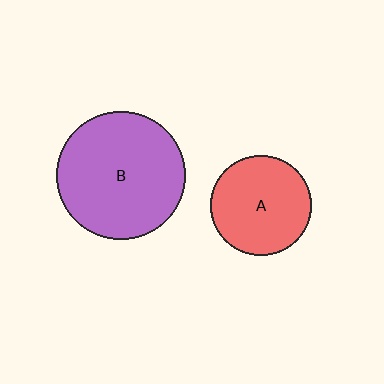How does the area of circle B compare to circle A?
Approximately 1.6 times.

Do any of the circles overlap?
No, none of the circles overlap.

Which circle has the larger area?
Circle B (purple).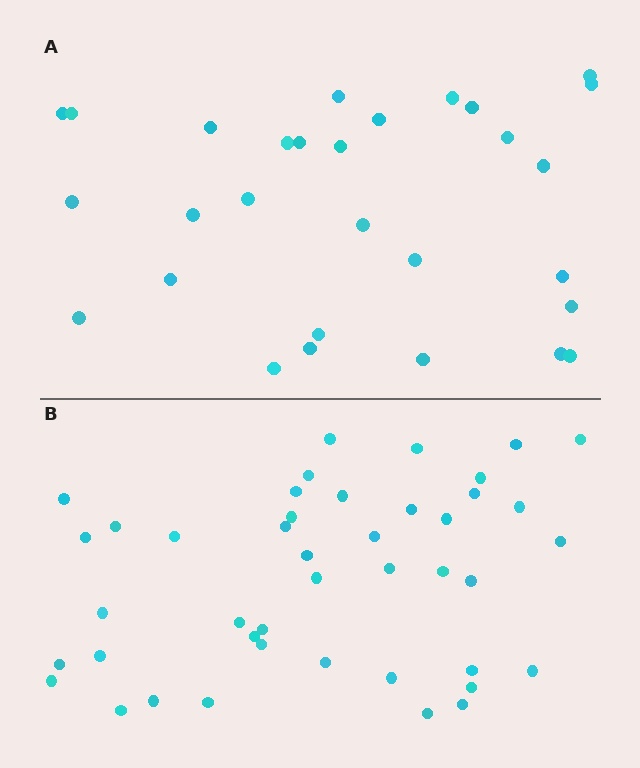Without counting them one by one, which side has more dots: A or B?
Region B (the bottom region) has more dots.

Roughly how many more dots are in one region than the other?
Region B has approximately 15 more dots than region A.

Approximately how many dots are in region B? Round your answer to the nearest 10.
About 40 dots. (The exact count is 43, which rounds to 40.)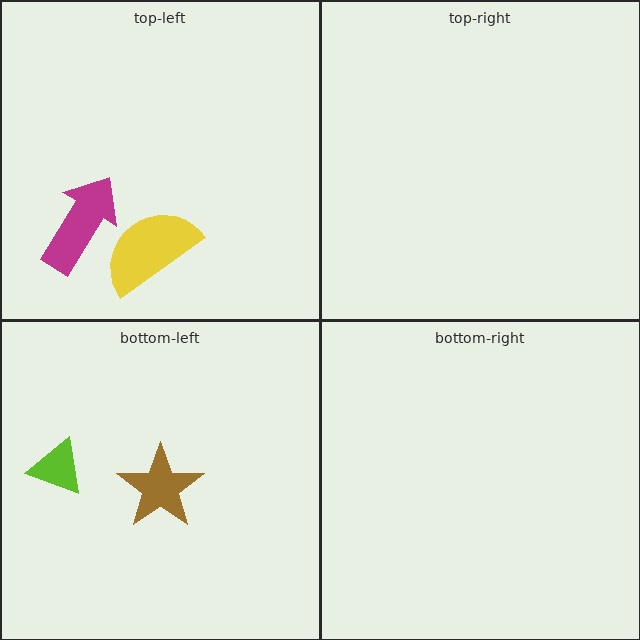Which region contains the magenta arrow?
The top-left region.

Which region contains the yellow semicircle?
The top-left region.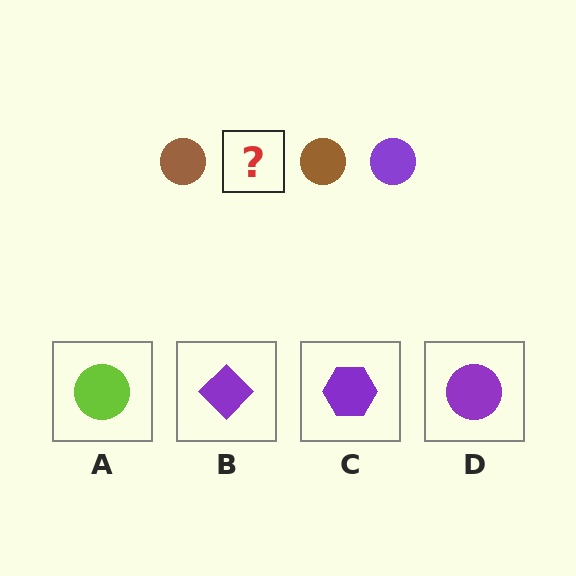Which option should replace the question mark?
Option D.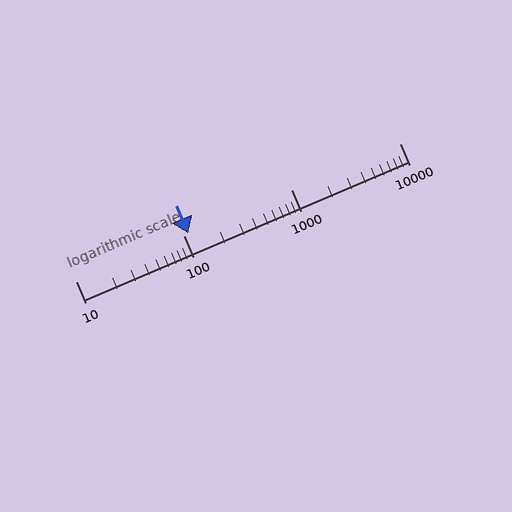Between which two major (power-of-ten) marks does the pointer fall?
The pointer is between 100 and 1000.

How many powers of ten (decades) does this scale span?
The scale spans 3 decades, from 10 to 10000.